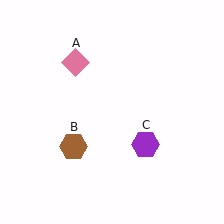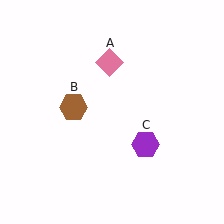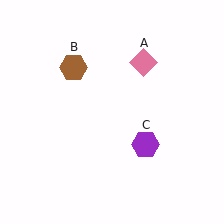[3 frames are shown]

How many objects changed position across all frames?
2 objects changed position: pink diamond (object A), brown hexagon (object B).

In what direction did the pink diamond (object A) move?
The pink diamond (object A) moved right.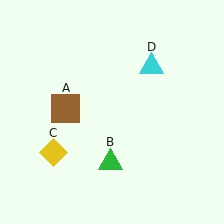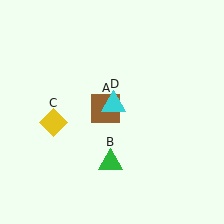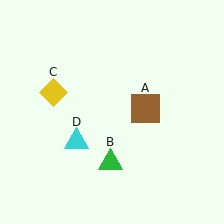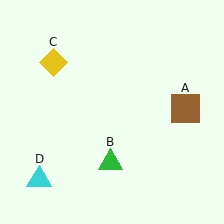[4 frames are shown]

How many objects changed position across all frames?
3 objects changed position: brown square (object A), yellow diamond (object C), cyan triangle (object D).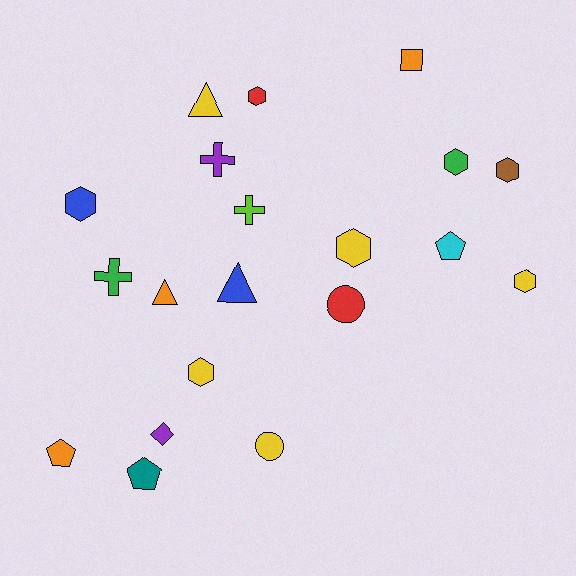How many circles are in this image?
There are 2 circles.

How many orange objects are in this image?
There are 3 orange objects.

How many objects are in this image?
There are 20 objects.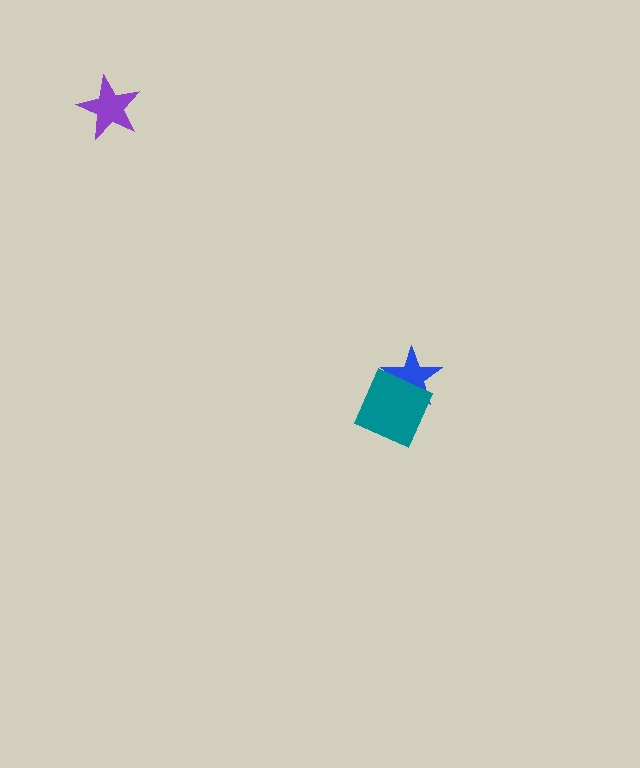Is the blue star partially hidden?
Yes, it is partially covered by another shape.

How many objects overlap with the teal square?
1 object overlaps with the teal square.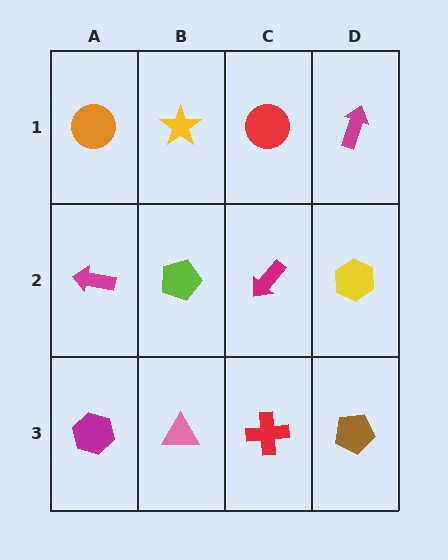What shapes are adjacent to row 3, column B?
A lime pentagon (row 2, column B), a magenta hexagon (row 3, column A), a red cross (row 3, column C).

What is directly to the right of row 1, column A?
A yellow star.